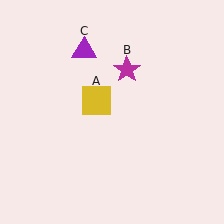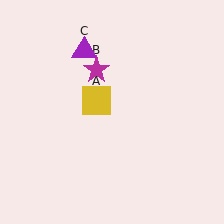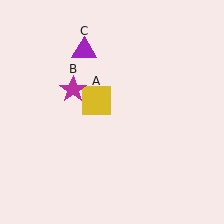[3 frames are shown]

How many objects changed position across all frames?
1 object changed position: magenta star (object B).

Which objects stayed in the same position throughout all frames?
Yellow square (object A) and purple triangle (object C) remained stationary.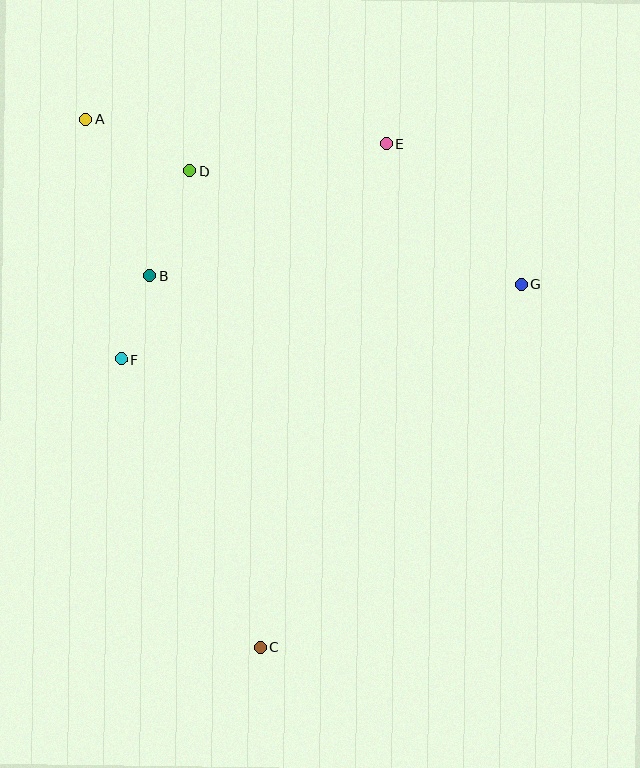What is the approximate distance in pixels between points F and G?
The distance between F and G is approximately 407 pixels.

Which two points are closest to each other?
Points B and F are closest to each other.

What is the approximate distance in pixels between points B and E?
The distance between B and E is approximately 271 pixels.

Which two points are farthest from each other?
Points A and C are farthest from each other.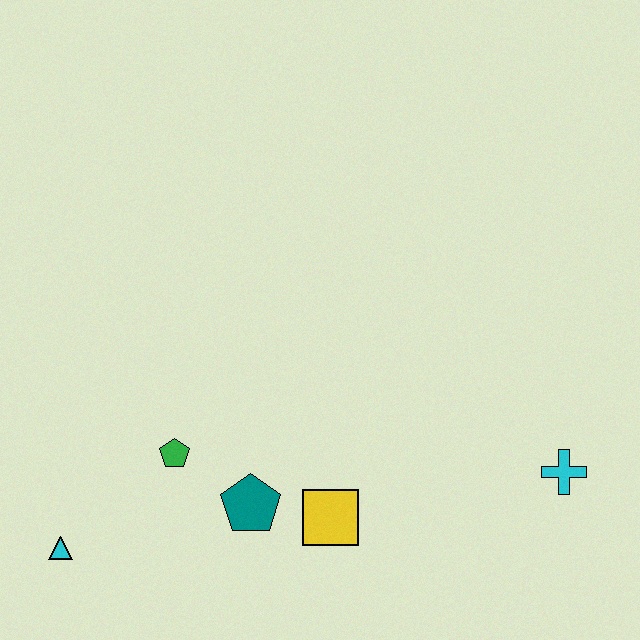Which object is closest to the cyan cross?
The yellow square is closest to the cyan cross.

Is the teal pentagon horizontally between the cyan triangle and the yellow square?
Yes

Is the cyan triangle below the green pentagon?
Yes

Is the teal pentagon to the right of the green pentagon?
Yes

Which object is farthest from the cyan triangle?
The cyan cross is farthest from the cyan triangle.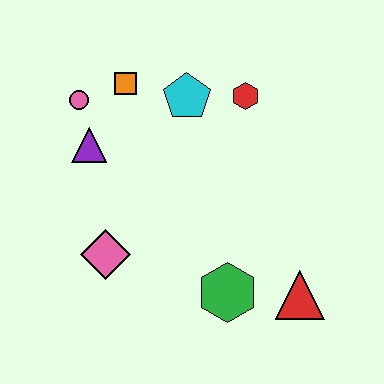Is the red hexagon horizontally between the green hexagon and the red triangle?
Yes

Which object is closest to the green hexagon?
The red triangle is closest to the green hexagon.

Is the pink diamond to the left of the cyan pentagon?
Yes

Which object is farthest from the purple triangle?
The red triangle is farthest from the purple triangle.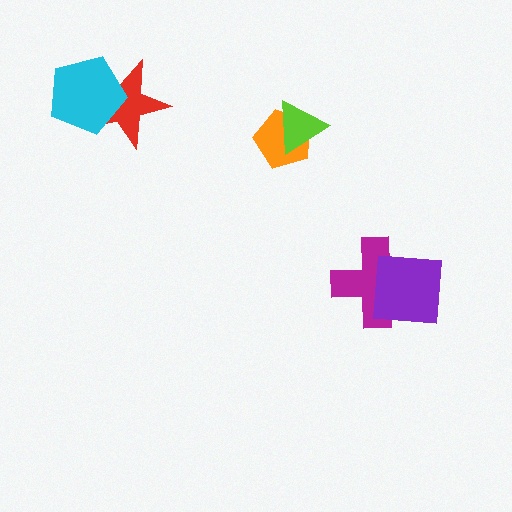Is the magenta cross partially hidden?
Yes, it is partially covered by another shape.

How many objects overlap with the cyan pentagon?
1 object overlaps with the cyan pentagon.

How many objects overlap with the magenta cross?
1 object overlaps with the magenta cross.